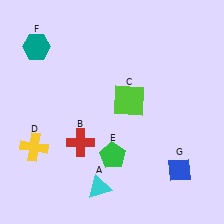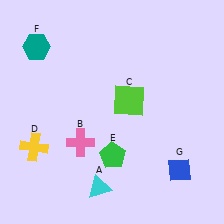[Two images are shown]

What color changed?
The cross (B) changed from red in Image 1 to pink in Image 2.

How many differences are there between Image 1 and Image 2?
There is 1 difference between the two images.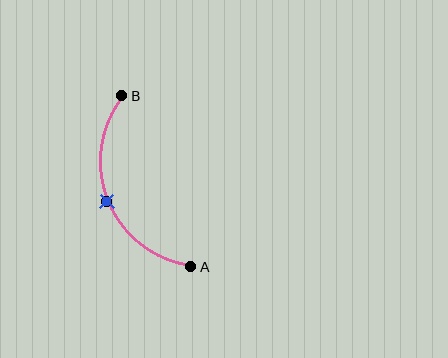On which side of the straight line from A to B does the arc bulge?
The arc bulges to the left of the straight line connecting A and B.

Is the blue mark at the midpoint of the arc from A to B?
Yes. The blue mark lies on the arc at equal arc-length from both A and B — it is the arc midpoint.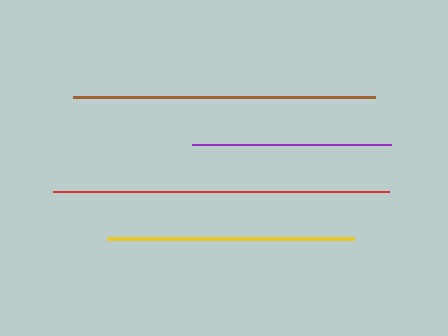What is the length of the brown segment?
The brown segment is approximately 302 pixels long.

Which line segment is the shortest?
The purple line is the shortest at approximately 198 pixels.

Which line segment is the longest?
The red line is the longest at approximately 335 pixels.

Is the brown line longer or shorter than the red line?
The red line is longer than the brown line.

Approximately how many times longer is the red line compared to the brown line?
The red line is approximately 1.1 times the length of the brown line.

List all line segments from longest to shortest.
From longest to shortest: red, brown, yellow, purple.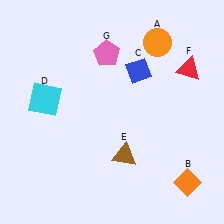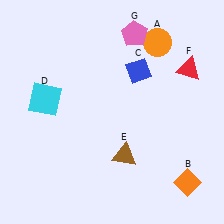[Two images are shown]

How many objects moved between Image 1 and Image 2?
1 object moved between the two images.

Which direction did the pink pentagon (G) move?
The pink pentagon (G) moved right.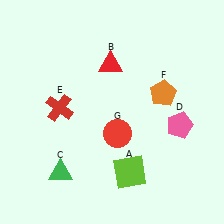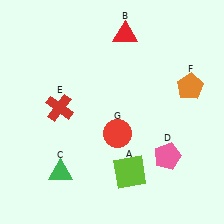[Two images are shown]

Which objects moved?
The objects that moved are: the red triangle (B), the pink pentagon (D), the orange pentagon (F).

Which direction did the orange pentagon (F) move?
The orange pentagon (F) moved right.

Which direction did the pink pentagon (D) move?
The pink pentagon (D) moved down.